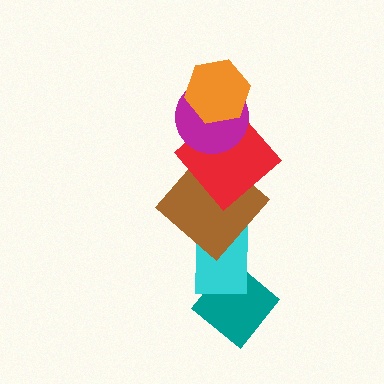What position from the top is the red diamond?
The red diamond is 3rd from the top.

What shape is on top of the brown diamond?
The red diamond is on top of the brown diamond.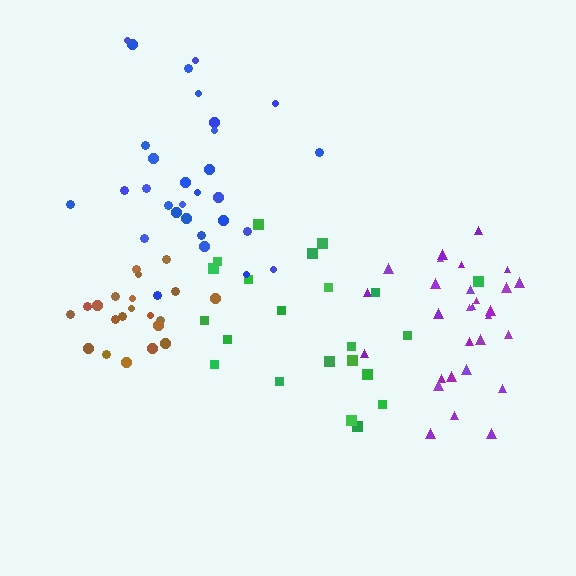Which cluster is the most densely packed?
Brown.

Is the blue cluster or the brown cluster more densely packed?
Brown.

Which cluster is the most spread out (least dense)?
Green.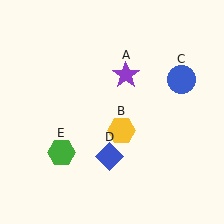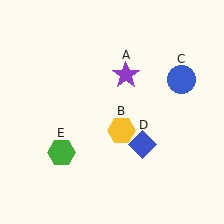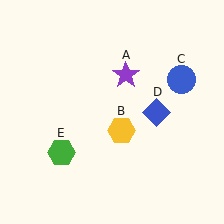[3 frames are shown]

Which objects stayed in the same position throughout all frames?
Purple star (object A) and yellow hexagon (object B) and blue circle (object C) and green hexagon (object E) remained stationary.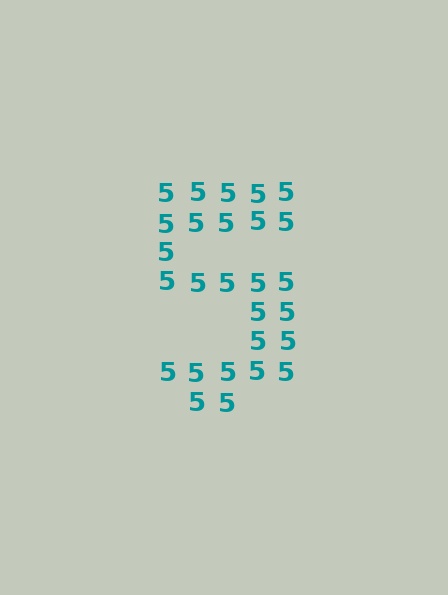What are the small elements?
The small elements are digit 5's.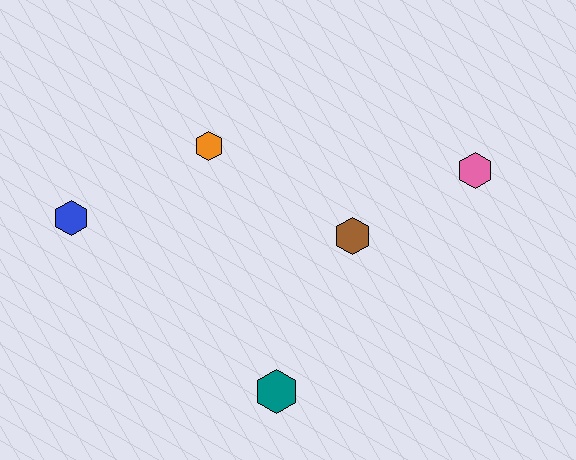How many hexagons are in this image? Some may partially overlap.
There are 5 hexagons.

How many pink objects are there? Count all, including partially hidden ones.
There is 1 pink object.